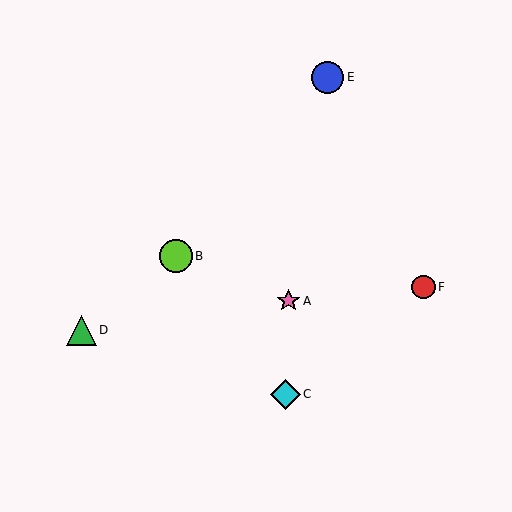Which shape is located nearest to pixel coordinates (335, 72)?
The blue circle (labeled E) at (327, 77) is nearest to that location.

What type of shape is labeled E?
Shape E is a blue circle.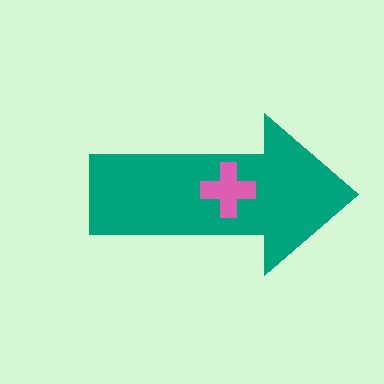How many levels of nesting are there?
2.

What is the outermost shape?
The teal arrow.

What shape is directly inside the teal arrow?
The pink cross.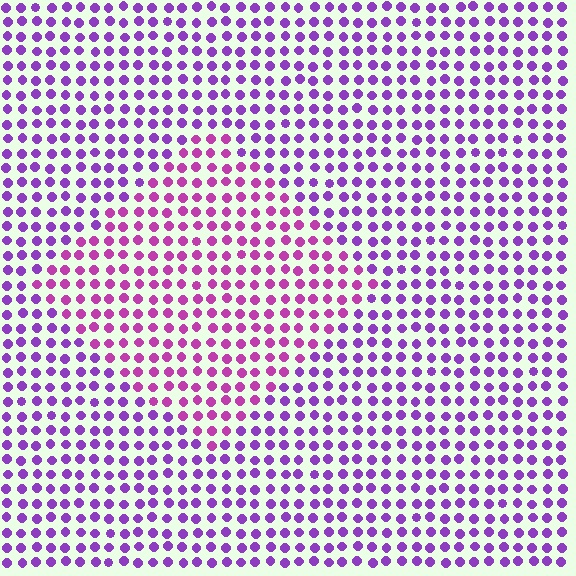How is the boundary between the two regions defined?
The boundary is defined purely by a slight shift in hue (about 31 degrees). Spacing, size, and orientation are identical on both sides.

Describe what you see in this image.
The image is filled with small purple elements in a uniform arrangement. A diamond-shaped region is visible where the elements are tinted to a slightly different hue, forming a subtle color boundary.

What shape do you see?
I see a diamond.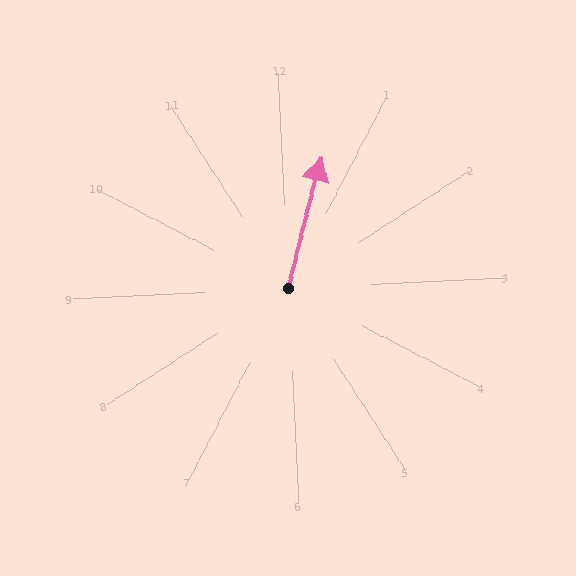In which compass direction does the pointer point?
North.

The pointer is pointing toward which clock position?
Roughly 1 o'clock.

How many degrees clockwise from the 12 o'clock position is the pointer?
Approximately 17 degrees.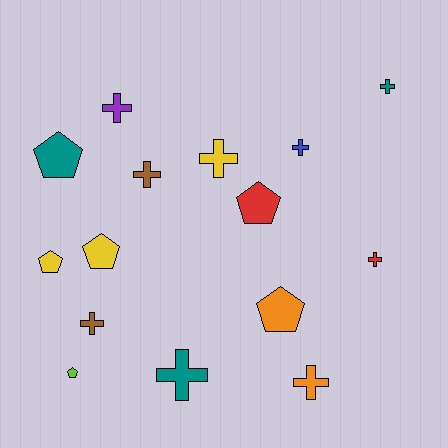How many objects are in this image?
There are 15 objects.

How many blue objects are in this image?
There is 1 blue object.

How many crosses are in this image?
There are 9 crosses.